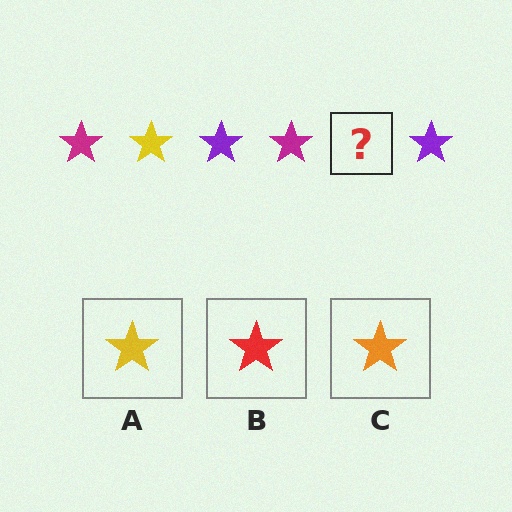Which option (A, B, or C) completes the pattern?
A.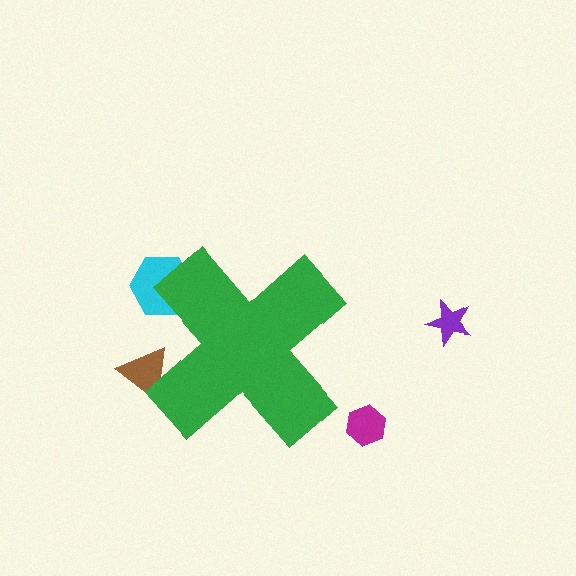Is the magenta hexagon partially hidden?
No, the magenta hexagon is fully visible.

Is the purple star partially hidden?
No, the purple star is fully visible.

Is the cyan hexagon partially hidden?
Yes, the cyan hexagon is partially hidden behind the green cross.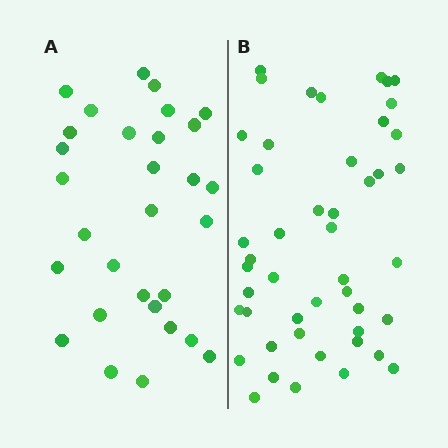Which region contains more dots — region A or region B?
Region B (the right region) has more dots.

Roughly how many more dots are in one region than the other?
Region B has approximately 15 more dots than region A.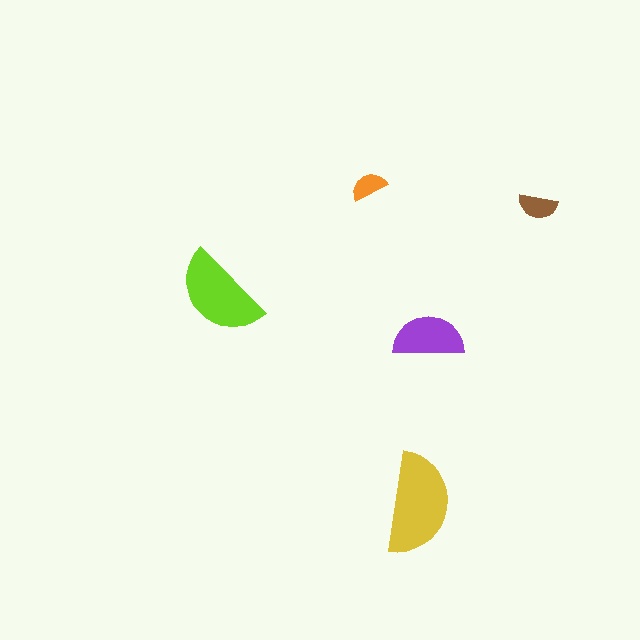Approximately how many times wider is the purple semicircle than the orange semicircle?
About 2 times wider.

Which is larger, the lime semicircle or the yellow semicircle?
The yellow one.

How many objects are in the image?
There are 5 objects in the image.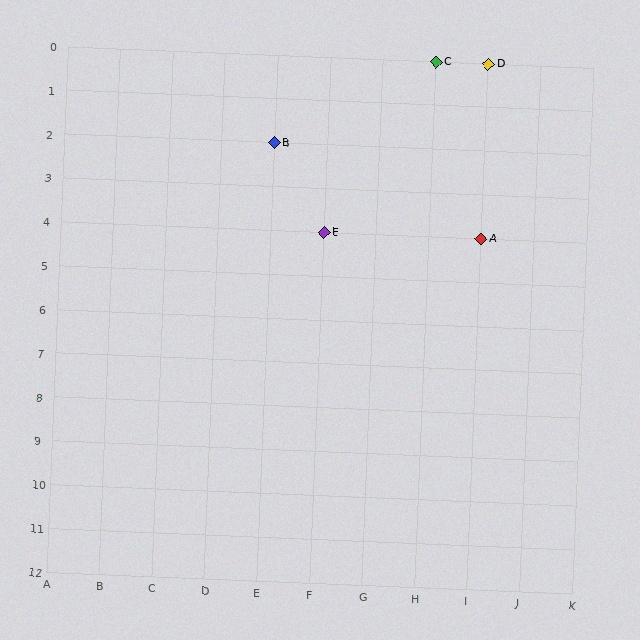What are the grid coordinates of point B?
Point B is at grid coordinates (E, 2).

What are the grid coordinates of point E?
Point E is at grid coordinates (F, 4).